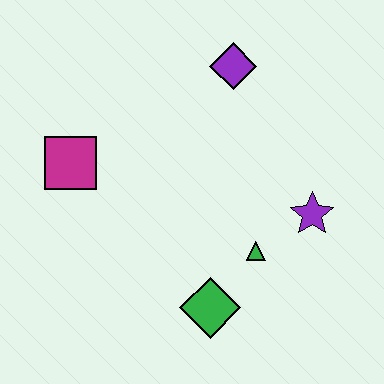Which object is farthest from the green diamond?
The purple diamond is farthest from the green diamond.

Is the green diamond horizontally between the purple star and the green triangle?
No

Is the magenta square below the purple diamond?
Yes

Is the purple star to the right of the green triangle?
Yes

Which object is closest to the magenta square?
The purple diamond is closest to the magenta square.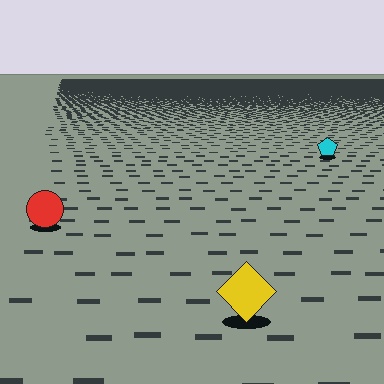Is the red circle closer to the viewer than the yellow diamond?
No. The yellow diamond is closer — you can tell from the texture gradient: the ground texture is coarser near it.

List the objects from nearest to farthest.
From nearest to farthest: the yellow diamond, the red circle, the cyan pentagon.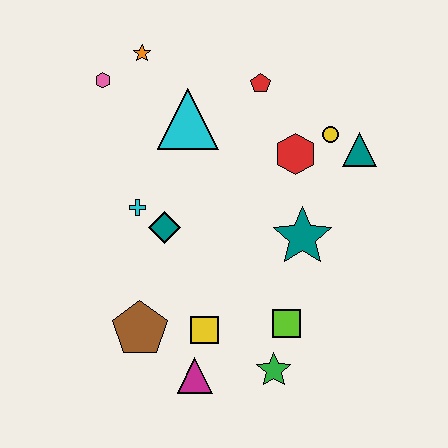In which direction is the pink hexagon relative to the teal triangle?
The pink hexagon is to the left of the teal triangle.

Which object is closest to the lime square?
The green star is closest to the lime square.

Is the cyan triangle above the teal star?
Yes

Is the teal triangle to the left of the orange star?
No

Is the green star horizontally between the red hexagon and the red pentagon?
Yes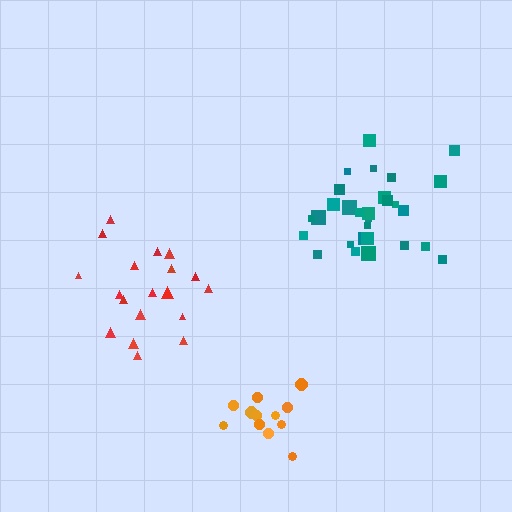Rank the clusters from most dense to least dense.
orange, teal, red.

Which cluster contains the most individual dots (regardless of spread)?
Teal (30).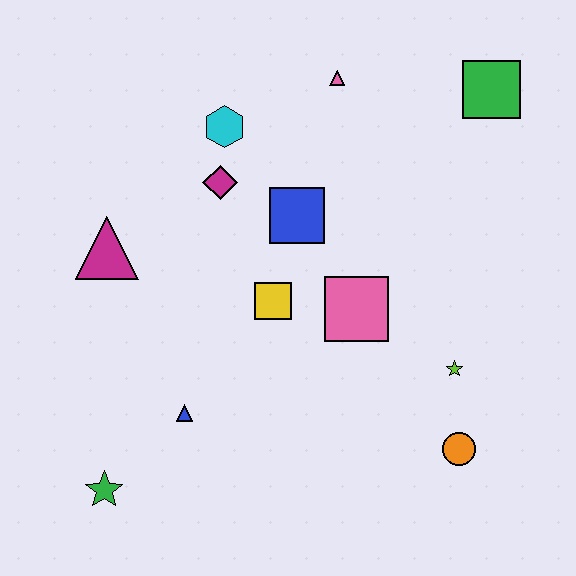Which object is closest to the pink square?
The yellow square is closest to the pink square.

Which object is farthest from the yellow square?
The green square is farthest from the yellow square.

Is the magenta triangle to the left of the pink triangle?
Yes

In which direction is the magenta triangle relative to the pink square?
The magenta triangle is to the left of the pink square.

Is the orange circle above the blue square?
No